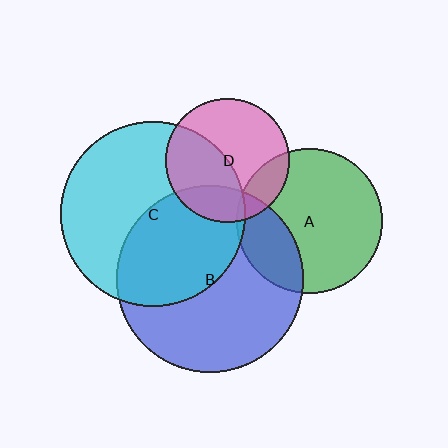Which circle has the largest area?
Circle B (blue).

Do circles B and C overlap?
Yes.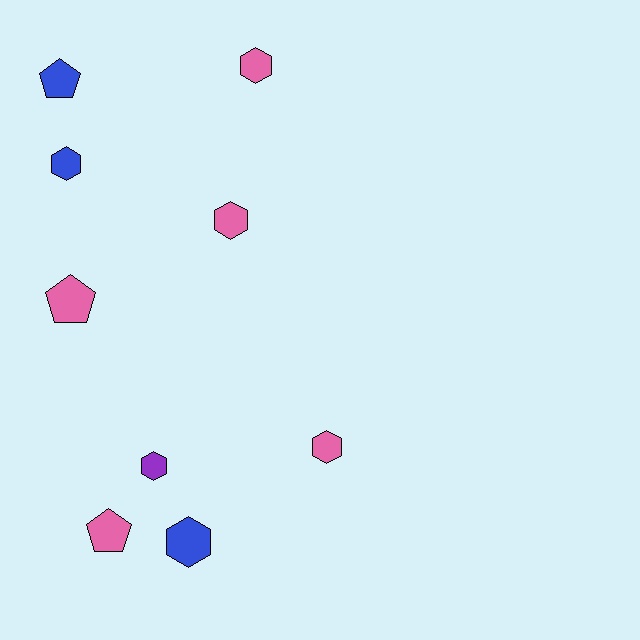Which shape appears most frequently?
Hexagon, with 6 objects.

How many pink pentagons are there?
There are 2 pink pentagons.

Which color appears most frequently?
Pink, with 5 objects.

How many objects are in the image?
There are 9 objects.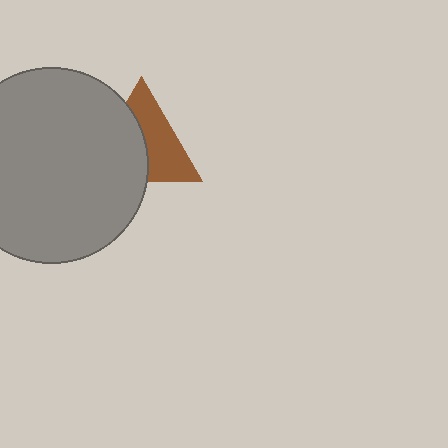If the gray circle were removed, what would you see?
You would see the complete brown triangle.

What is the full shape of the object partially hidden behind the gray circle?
The partially hidden object is a brown triangle.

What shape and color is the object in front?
The object in front is a gray circle.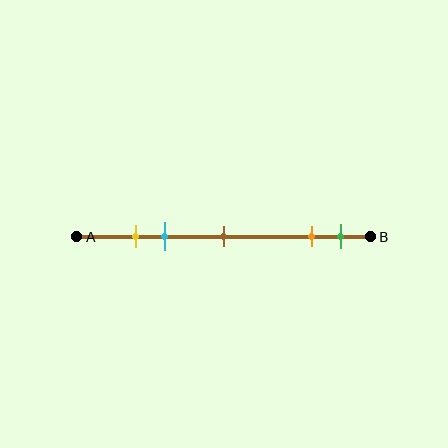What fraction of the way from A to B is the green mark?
The green mark is approximately 90% (0.9) of the way from A to B.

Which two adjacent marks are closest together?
The yellow and cyan marks are the closest adjacent pair.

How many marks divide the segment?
There are 5 marks dividing the segment.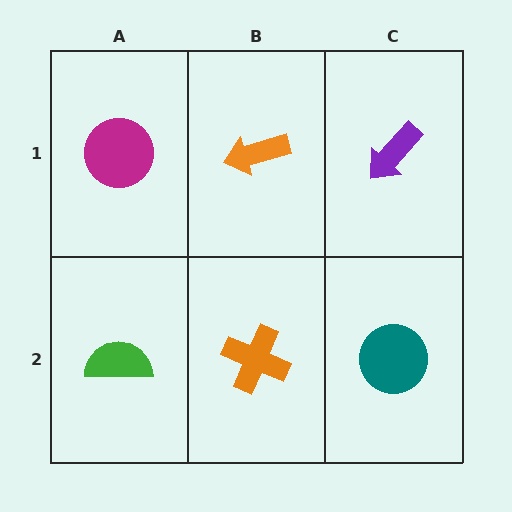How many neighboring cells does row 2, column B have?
3.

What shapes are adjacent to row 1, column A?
A green semicircle (row 2, column A), an orange arrow (row 1, column B).